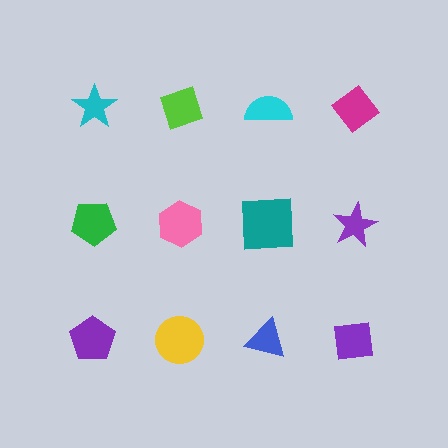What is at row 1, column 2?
A lime diamond.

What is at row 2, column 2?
A pink hexagon.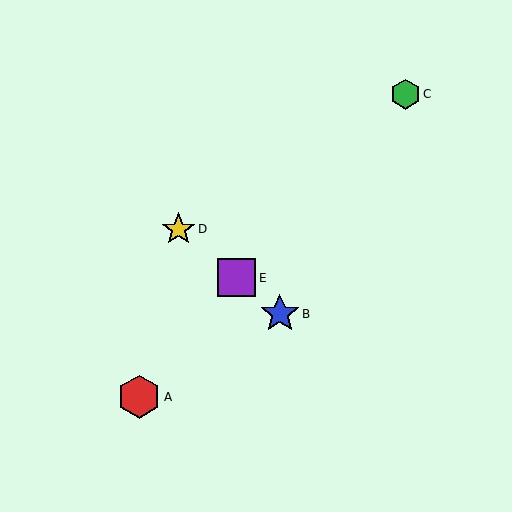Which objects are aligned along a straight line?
Objects B, D, E are aligned along a straight line.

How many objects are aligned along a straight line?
3 objects (B, D, E) are aligned along a straight line.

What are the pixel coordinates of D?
Object D is at (179, 229).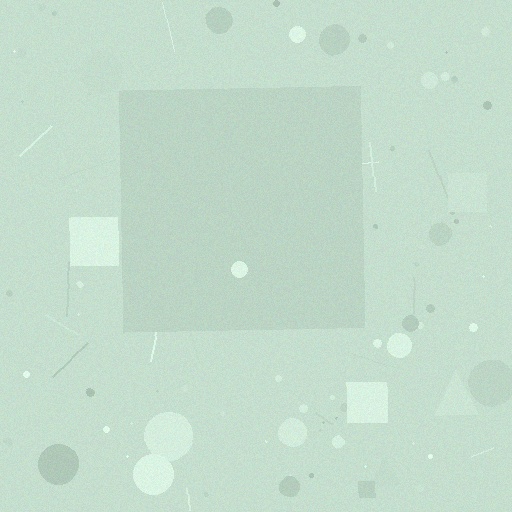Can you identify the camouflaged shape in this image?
The camouflaged shape is a square.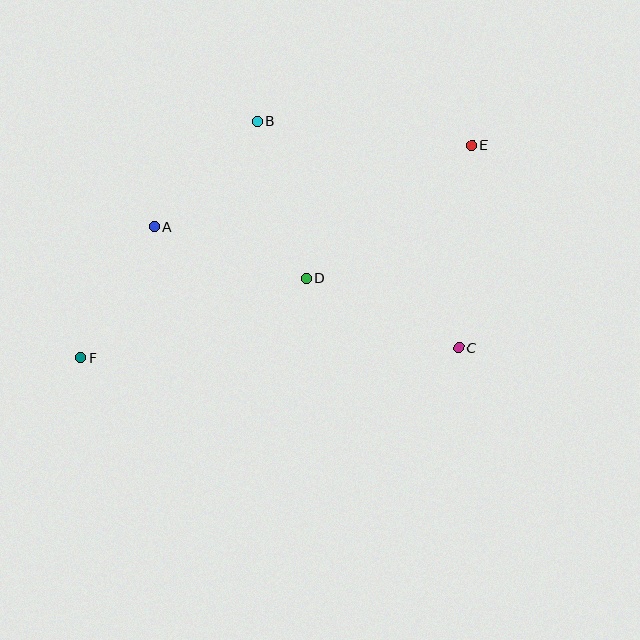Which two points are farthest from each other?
Points E and F are farthest from each other.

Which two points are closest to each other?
Points A and B are closest to each other.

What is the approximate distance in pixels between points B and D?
The distance between B and D is approximately 164 pixels.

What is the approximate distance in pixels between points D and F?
The distance between D and F is approximately 239 pixels.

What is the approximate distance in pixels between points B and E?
The distance between B and E is approximately 216 pixels.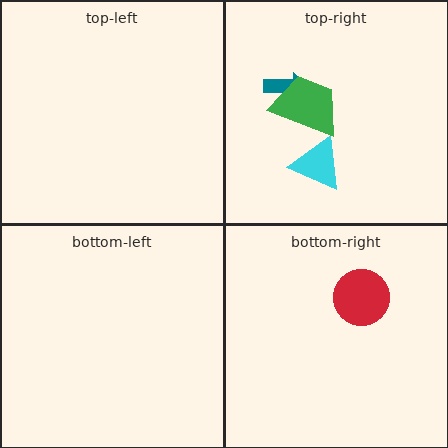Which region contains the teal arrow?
The top-right region.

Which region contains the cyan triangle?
The top-right region.